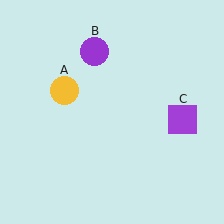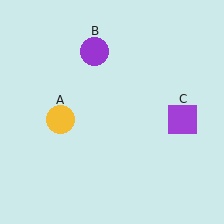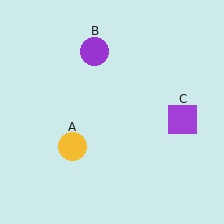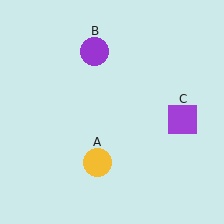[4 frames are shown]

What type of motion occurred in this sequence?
The yellow circle (object A) rotated counterclockwise around the center of the scene.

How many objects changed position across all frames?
1 object changed position: yellow circle (object A).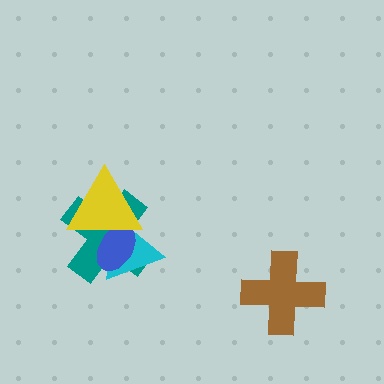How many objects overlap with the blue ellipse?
3 objects overlap with the blue ellipse.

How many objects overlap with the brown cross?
0 objects overlap with the brown cross.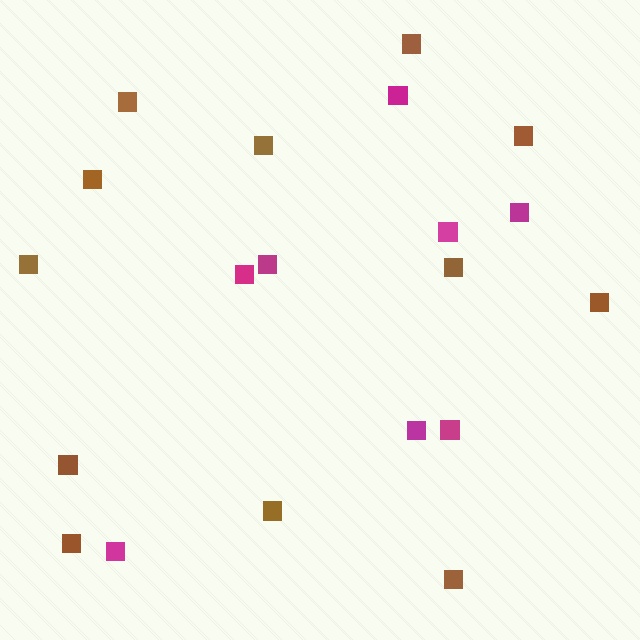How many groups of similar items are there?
There are 2 groups: one group of magenta squares (8) and one group of brown squares (12).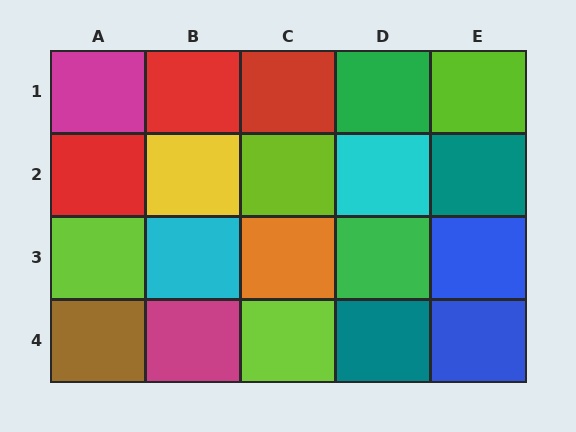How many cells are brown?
1 cell is brown.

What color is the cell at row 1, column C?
Red.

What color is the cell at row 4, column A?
Brown.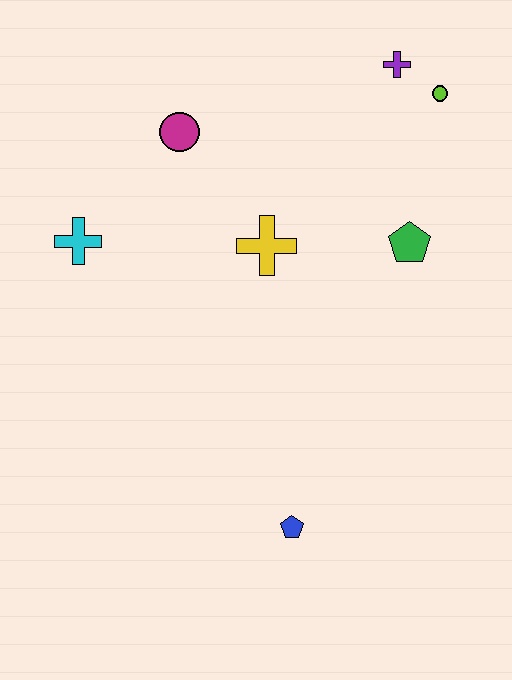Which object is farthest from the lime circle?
The blue pentagon is farthest from the lime circle.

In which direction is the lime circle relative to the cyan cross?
The lime circle is to the right of the cyan cross.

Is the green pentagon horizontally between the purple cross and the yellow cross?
No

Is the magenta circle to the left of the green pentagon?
Yes